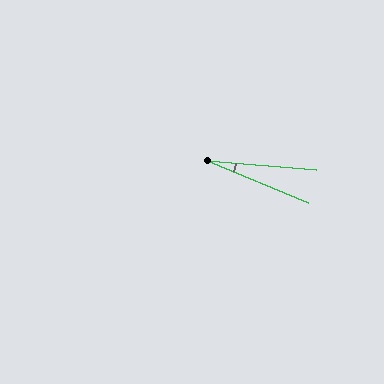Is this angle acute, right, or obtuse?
It is acute.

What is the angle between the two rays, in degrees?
Approximately 18 degrees.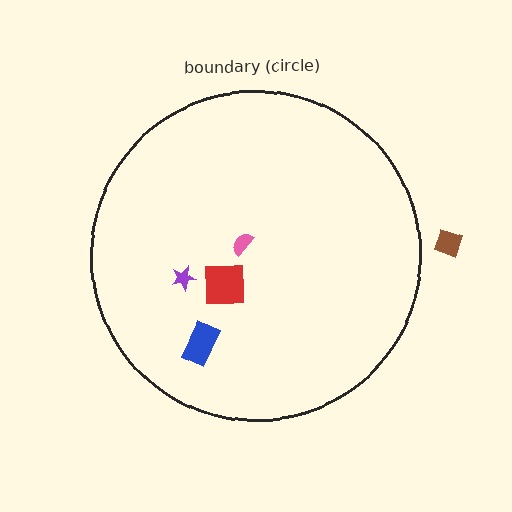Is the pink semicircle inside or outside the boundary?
Inside.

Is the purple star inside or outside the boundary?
Inside.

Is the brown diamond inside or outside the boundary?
Outside.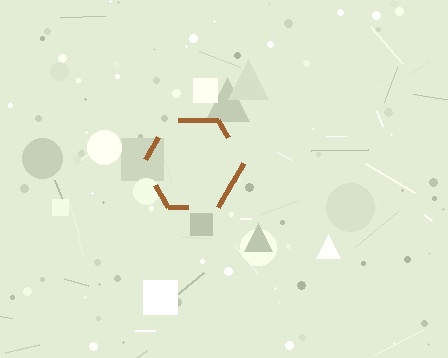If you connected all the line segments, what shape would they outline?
They would outline a hexagon.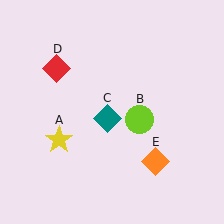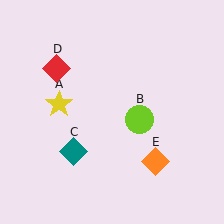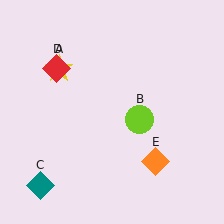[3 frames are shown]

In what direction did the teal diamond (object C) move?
The teal diamond (object C) moved down and to the left.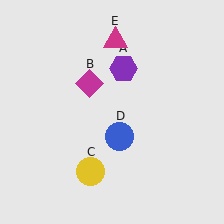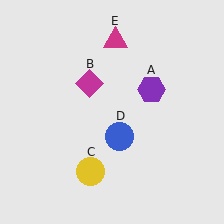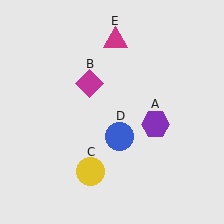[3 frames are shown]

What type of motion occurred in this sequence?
The purple hexagon (object A) rotated clockwise around the center of the scene.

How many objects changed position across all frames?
1 object changed position: purple hexagon (object A).